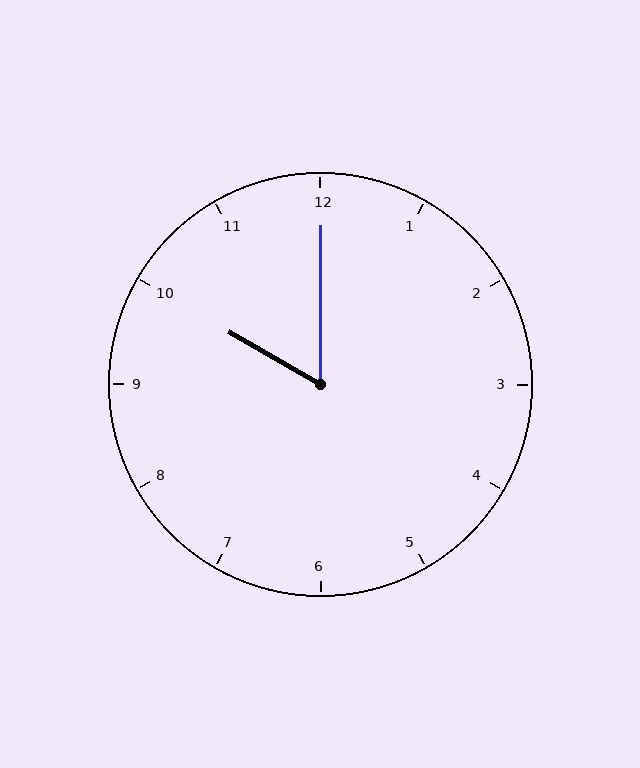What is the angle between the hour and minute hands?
Approximately 60 degrees.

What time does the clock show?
10:00.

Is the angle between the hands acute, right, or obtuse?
It is acute.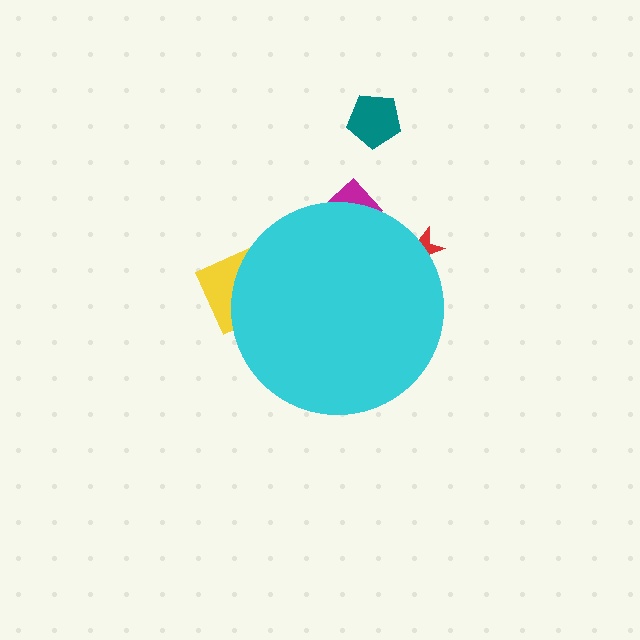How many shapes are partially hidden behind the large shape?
3 shapes are partially hidden.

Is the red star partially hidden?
Yes, the red star is partially hidden behind the cyan circle.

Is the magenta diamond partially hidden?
Yes, the magenta diamond is partially hidden behind the cyan circle.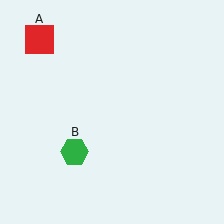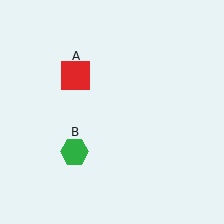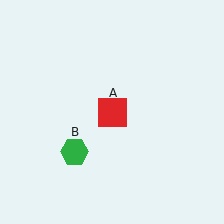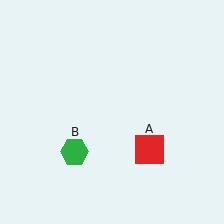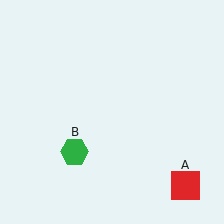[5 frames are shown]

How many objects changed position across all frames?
1 object changed position: red square (object A).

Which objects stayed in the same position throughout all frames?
Green hexagon (object B) remained stationary.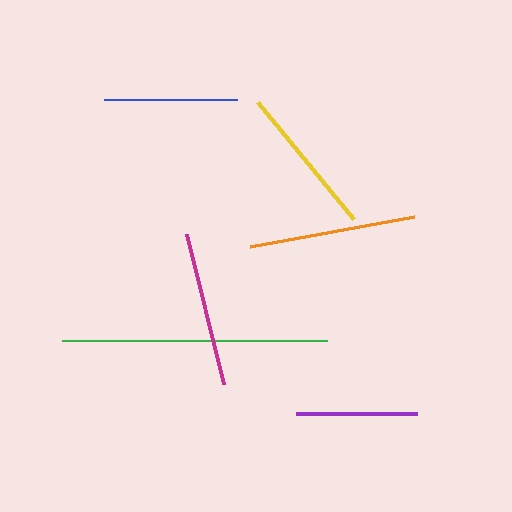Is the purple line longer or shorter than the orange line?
The orange line is longer than the purple line.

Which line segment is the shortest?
The purple line is the shortest at approximately 121 pixels.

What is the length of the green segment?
The green segment is approximately 265 pixels long.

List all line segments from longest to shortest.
From longest to shortest: green, orange, magenta, yellow, blue, purple.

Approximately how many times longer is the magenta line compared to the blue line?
The magenta line is approximately 1.2 times the length of the blue line.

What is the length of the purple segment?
The purple segment is approximately 121 pixels long.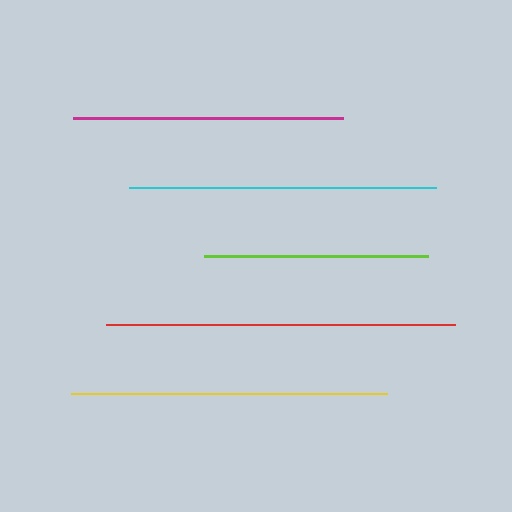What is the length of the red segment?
The red segment is approximately 349 pixels long.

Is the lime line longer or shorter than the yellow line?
The yellow line is longer than the lime line.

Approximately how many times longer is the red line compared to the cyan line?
The red line is approximately 1.1 times the length of the cyan line.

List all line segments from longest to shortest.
From longest to shortest: red, yellow, cyan, magenta, lime.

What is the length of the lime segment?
The lime segment is approximately 224 pixels long.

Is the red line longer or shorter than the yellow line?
The red line is longer than the yellow line.